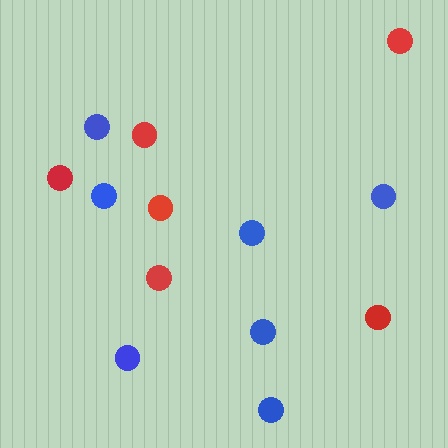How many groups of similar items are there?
There are 2 groups: one group of blue circles (7) and one group of red circles (6).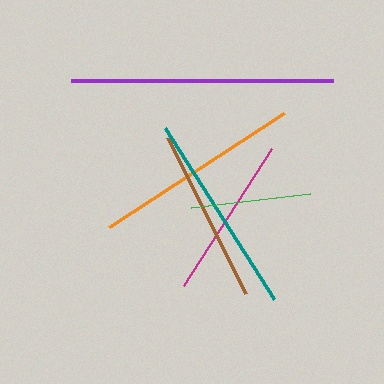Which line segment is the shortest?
The green line is the shortest at approximately 120 pixels.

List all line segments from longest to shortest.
From longest to shortest: purple, orange, teal, brown, magenta, green.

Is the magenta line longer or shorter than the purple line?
The purple line is longer than the magenta line.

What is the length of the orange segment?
The orange segment is approximately 209 pixels long.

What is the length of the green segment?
The green segment is approximately 120 pixels long.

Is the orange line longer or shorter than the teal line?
The orange line is longer than the teal line.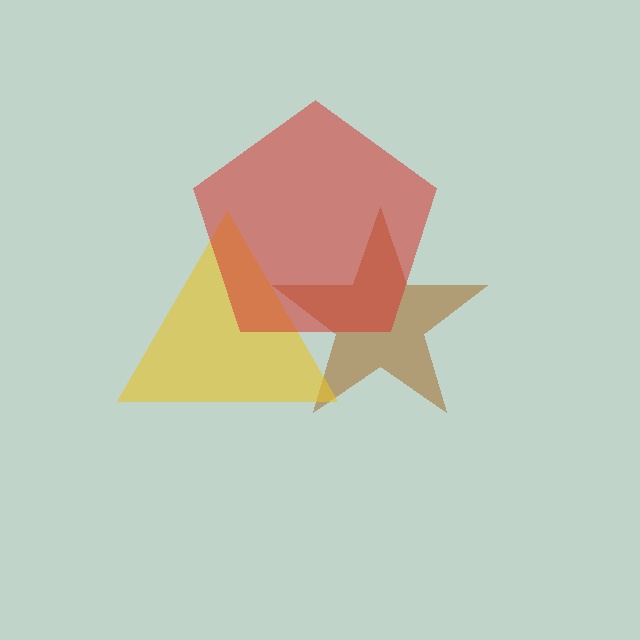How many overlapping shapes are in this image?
There are 3 overlapping shapes in the image.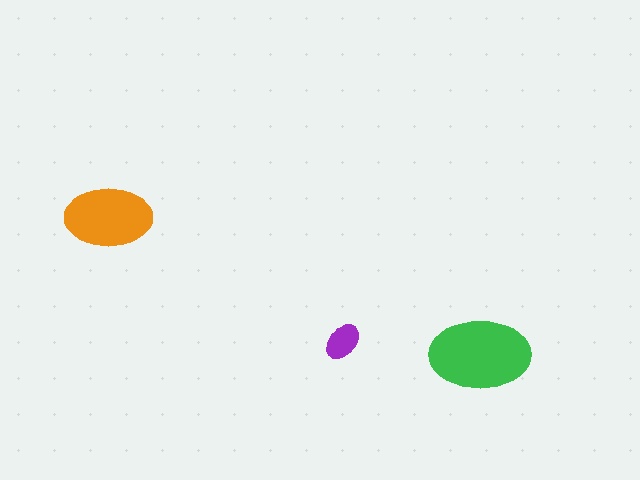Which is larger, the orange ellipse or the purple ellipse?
The orange one.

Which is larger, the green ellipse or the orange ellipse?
The green one.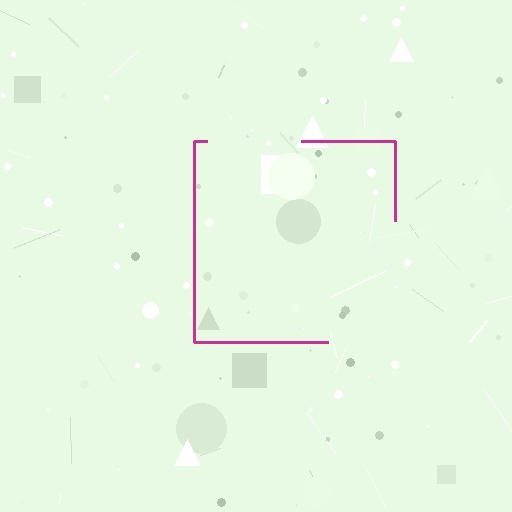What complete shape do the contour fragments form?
The contour fragments form a square.